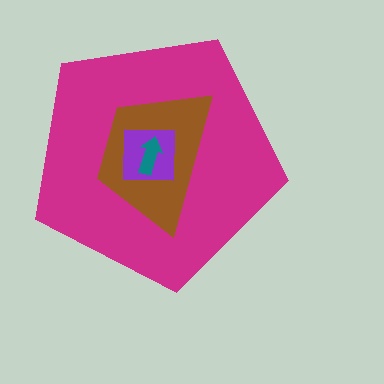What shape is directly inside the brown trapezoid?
The purple square.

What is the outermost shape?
The magenta pentagon.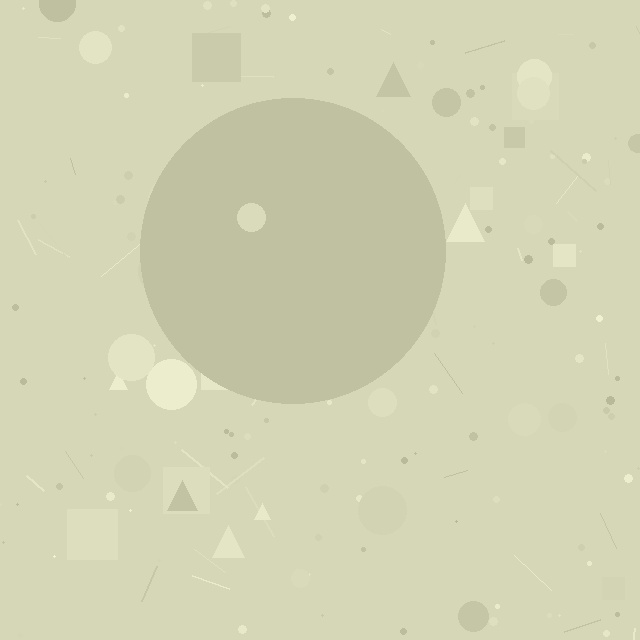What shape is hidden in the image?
A circle is hidden in the image.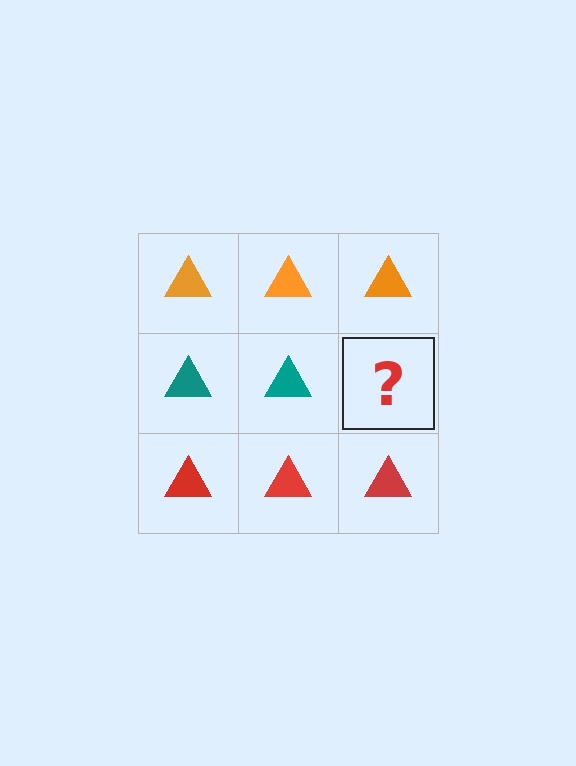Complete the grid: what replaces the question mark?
The question mark should be replaced with a teal triangle.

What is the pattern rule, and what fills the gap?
The rule is that each row has a consistent color. The gap should be filled with a teal triangle.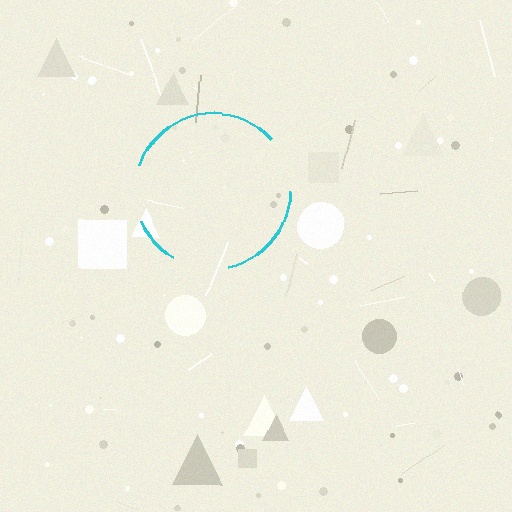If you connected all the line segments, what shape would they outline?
They would outline a circle.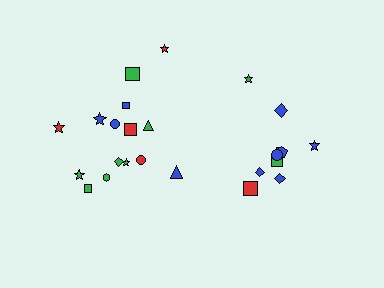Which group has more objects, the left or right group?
The left group.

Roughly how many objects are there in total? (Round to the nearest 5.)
Roughly 25 objects in total.